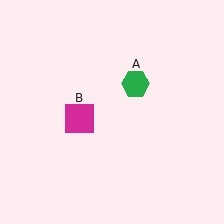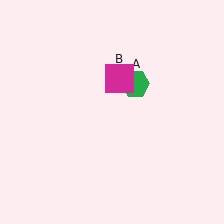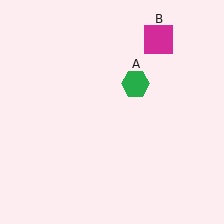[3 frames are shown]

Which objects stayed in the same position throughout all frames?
Green hexagon (object A) remained stationary.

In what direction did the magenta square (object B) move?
The magenta square (object B) moved up and to the right.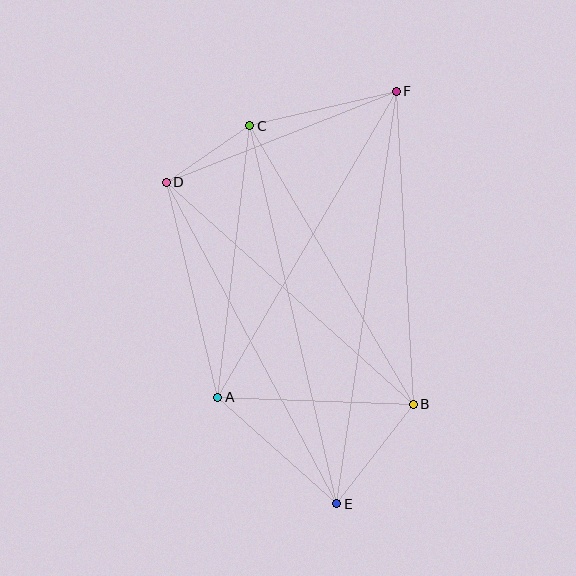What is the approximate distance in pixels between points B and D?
The distance between B and D is approximately 332 pixels.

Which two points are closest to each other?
Points C and D are closest to each other.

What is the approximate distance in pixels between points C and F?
The distance between C and F is approximately 151 pixels.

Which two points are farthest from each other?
Points E and F are farthest from each other.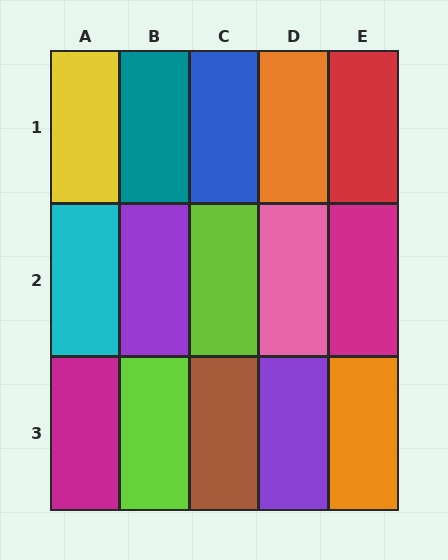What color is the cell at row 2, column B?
Purple.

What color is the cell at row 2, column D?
Pink.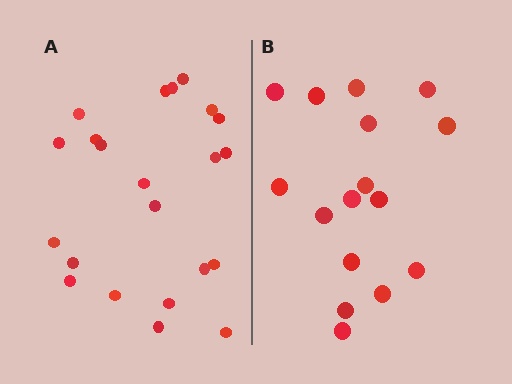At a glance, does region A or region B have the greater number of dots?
Region A (the left region) has more dots.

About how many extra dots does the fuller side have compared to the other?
Region A has about 6 more dots than region B.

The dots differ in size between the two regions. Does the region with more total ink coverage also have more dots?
No. Region B has more total ink coverage because its dots are larger, but region A actually contains more individual dots. Total area can be misleading — the number of items is what matters here.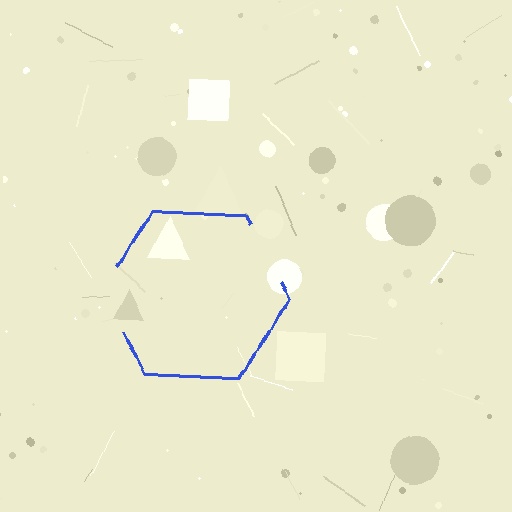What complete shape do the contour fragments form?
The contour fragments form a hexagon.